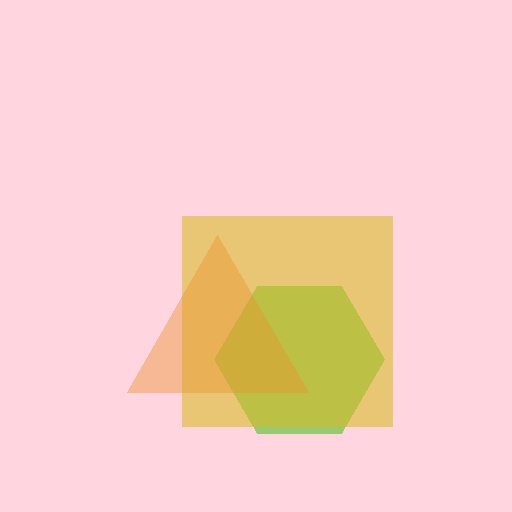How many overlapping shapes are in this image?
There are 3 overlapping shapes in the image.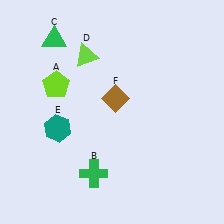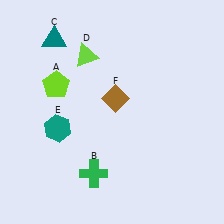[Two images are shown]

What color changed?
The triangle (C) changed from green in Image 1 to teal in Image 2.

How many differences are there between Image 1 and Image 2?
There is 1 difference between the two images.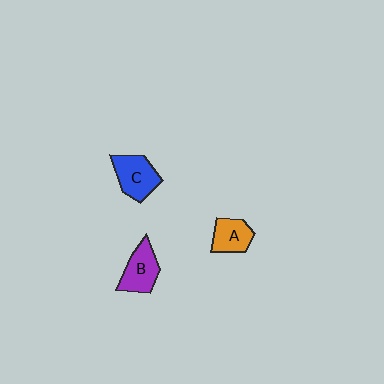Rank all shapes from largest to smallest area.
From largest to smallest: C (blue), B (purple), A (orange).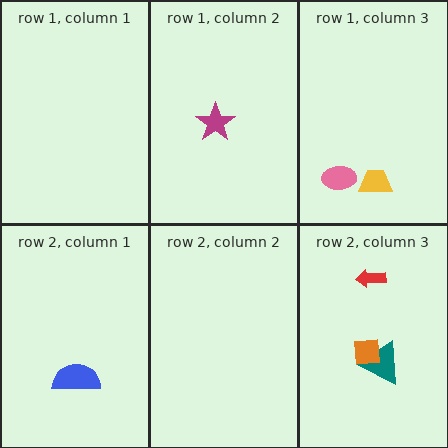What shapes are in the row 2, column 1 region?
The blue semicircle.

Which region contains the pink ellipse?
The row 1, column 3 region.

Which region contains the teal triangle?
The row 2, column 3 region.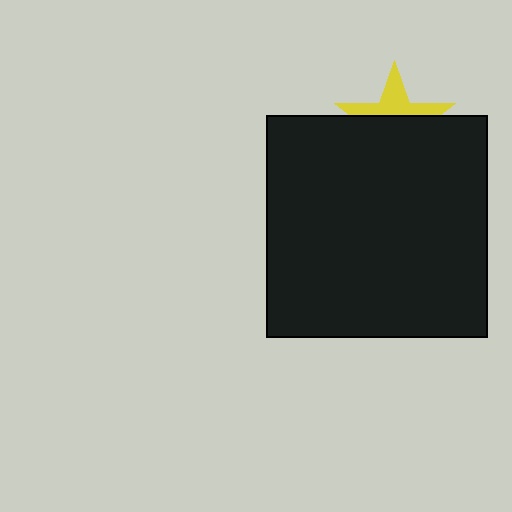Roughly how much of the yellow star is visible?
A small part of it is visible (roughly 40%).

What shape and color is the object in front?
The object in front is a black square.